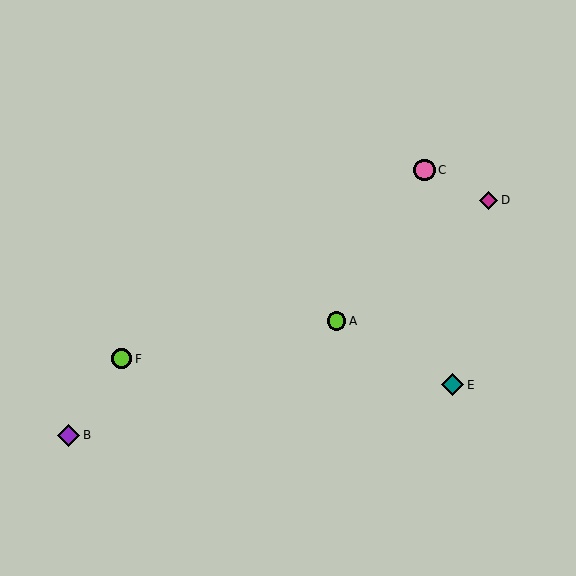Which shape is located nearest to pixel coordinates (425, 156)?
The pink circle (labeled C) at (424, 170) is nearest to that location.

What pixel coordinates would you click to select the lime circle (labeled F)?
Click at (121, 359) to select the lime circle F.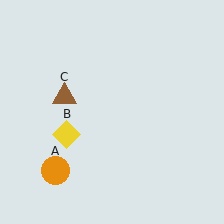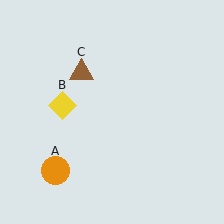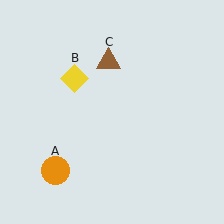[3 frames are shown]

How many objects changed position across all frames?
2 objects changed position: yellow diamond (object B), brown triangle (object C).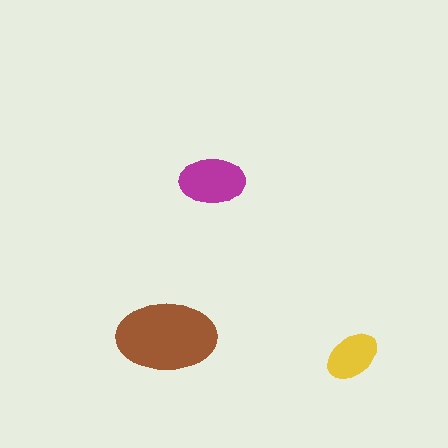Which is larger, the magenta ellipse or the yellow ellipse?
The magenta one.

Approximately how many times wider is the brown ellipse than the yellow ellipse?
About 2 times wider.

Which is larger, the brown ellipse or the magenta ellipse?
The brown one.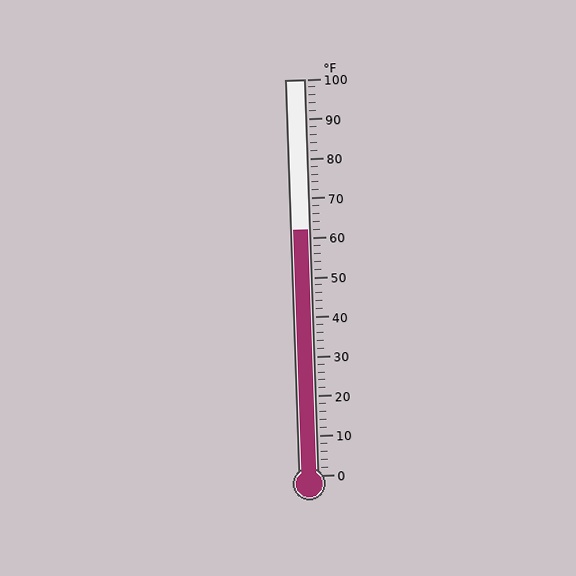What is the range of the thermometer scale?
The thermometer scale ranges from 0°F to 100°F.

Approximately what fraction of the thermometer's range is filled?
The thermometer is filled to approximately 60% of its range.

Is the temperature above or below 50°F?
The temperature is above 50°F.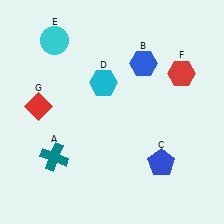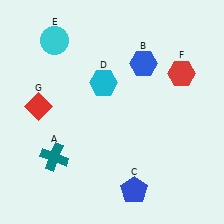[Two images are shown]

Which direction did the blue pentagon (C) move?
The blue pentagon (C) moved left.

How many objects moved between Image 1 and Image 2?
1 object moved between the two images.